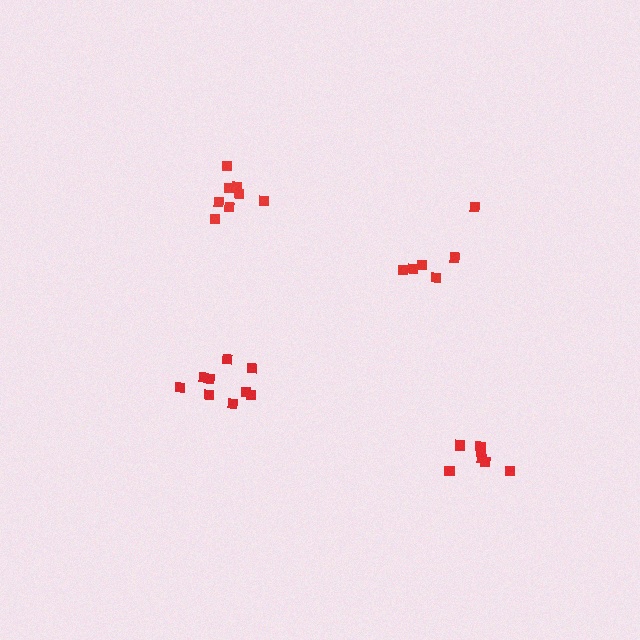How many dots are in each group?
Group 1: 8 dots, Group 2: 9 dots, Group 3: 6 dots, Group 4: 7 dots (30 total).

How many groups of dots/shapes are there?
There are 4 groups.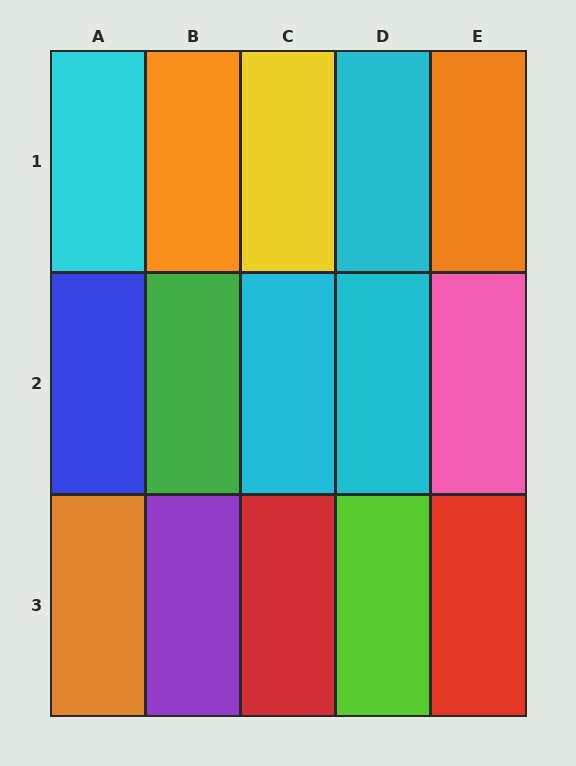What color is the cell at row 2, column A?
Blue.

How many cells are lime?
1 cell is lime.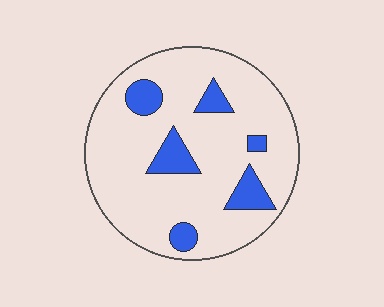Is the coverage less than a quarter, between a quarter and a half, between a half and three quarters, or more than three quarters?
Less than a quarter.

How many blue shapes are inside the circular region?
6.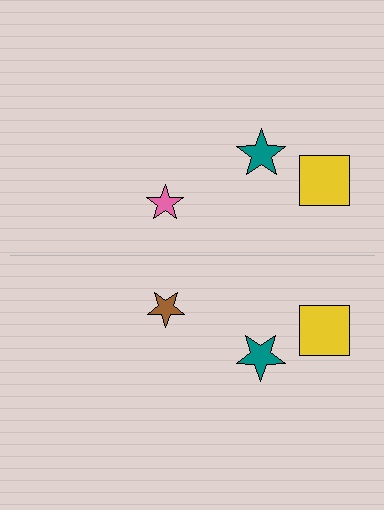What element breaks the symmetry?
The brown star on the bottom side breaks the symmetry — its mirror counterpart is pink.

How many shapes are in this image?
There are 6 shapes in this image.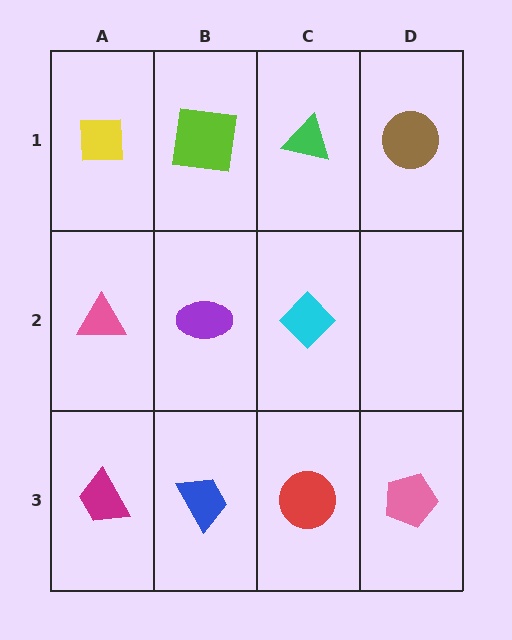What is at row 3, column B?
A blue trapezoid.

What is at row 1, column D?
A brown circle.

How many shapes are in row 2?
3 shapes.